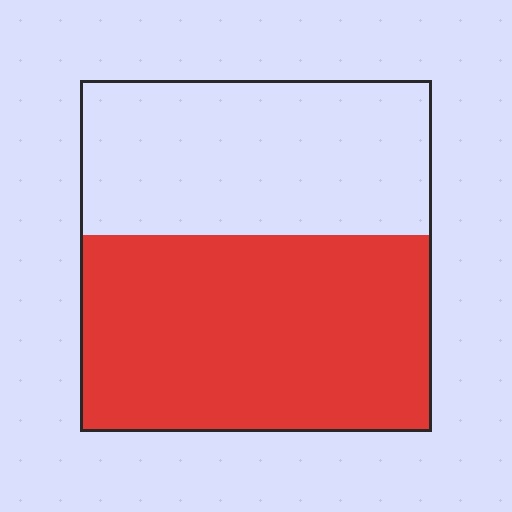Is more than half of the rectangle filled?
Yes.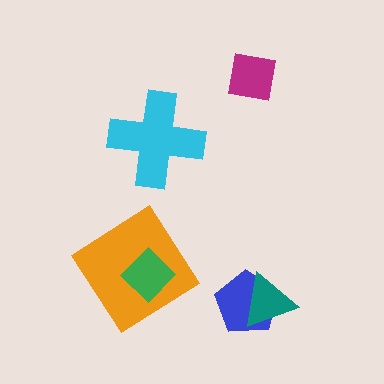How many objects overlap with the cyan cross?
0 objects overlap with the cyan cross.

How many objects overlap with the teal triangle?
1 object overlaps with the teal triangle.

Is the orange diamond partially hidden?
Yes, it is partially covered by another shape.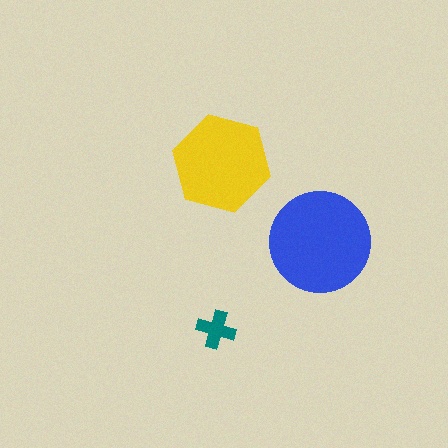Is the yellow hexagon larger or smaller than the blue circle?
Smaller.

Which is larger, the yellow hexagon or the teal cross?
The yellow hexagon.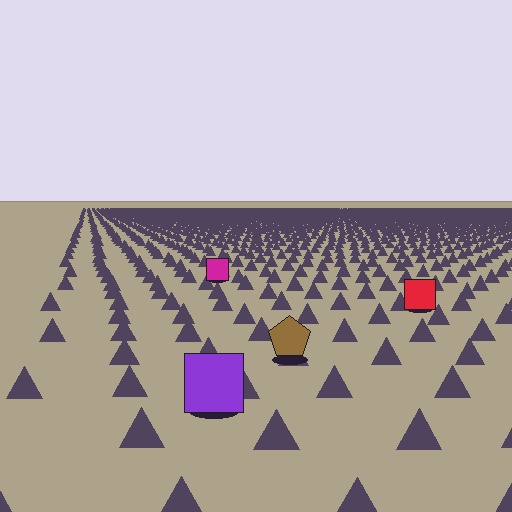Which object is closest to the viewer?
The purple square is closest. The texture marks near it are larger and more spread out.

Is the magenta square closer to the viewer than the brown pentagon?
No. The brown pentagon is closer — you can tell from the texture gradient: the ground texture is coarser near it.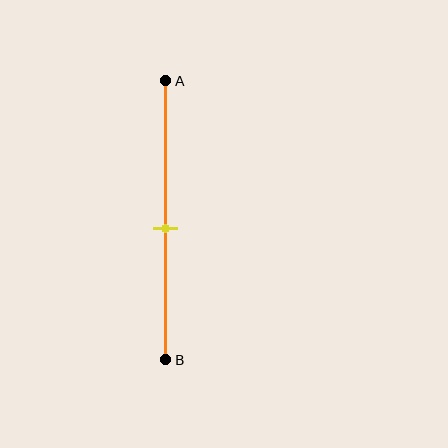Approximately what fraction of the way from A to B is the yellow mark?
The yellow mark is approximately 55% of the way from A to B.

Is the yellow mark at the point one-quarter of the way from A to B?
No, the mark is at about 55% from A, not at the 25% one-quarter point.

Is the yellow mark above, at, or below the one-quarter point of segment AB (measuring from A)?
The yellow mark is below the one-quarter point of segment AB.